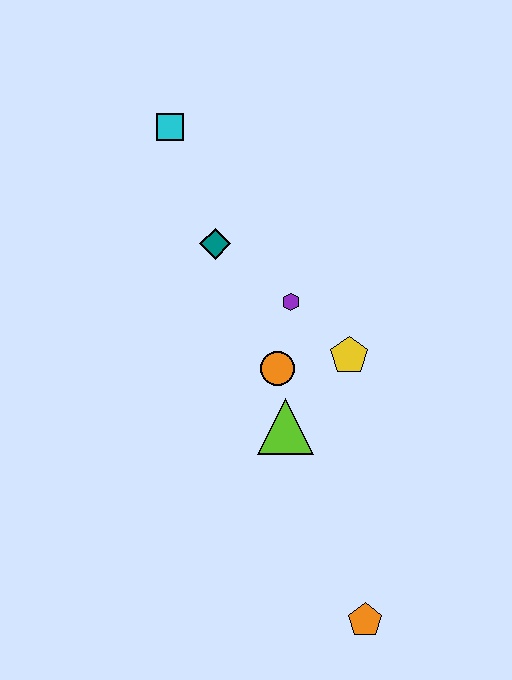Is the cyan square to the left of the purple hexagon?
Yes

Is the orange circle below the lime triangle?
No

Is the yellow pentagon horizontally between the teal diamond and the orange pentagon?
Yes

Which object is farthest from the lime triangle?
The cyan square is farthest from the lime triangle.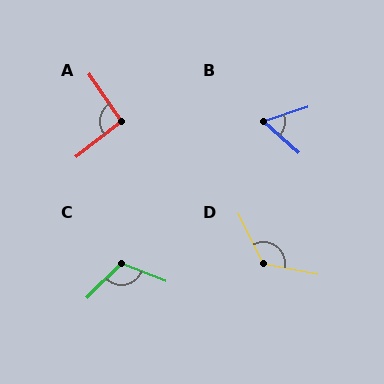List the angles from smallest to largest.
B (59°), A (94°), C (113°), D (127°).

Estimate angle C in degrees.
Approximately 113 degrees.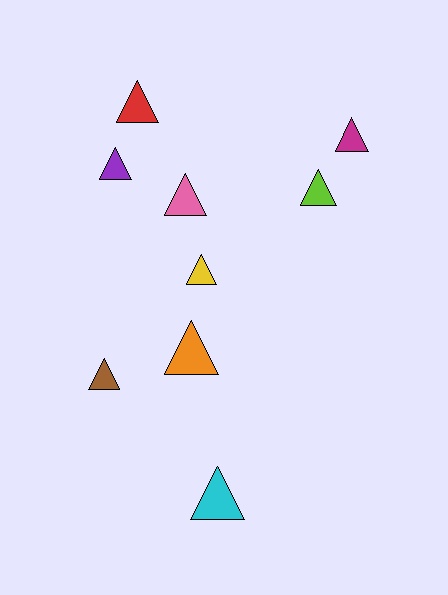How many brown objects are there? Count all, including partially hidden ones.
There is 1 brown object.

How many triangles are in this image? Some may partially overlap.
There are 9 triangles.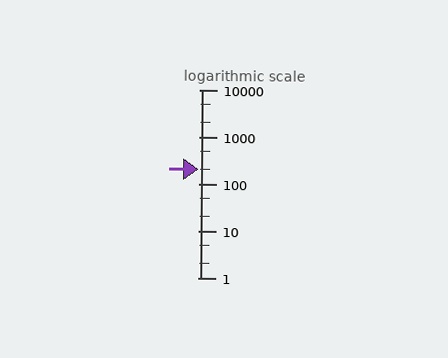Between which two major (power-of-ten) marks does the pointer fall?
The pointer is between 100 and 1000.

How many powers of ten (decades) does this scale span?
The scale spans 4 decades, from 1 to 10000.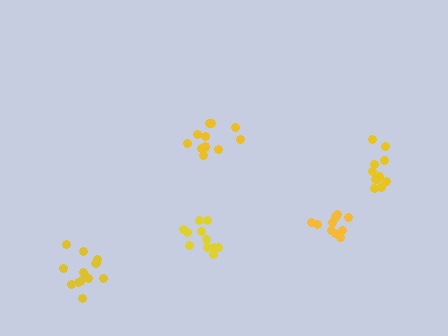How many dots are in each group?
Group 1: 11 dots, Group 2: 11 dots, Group 3: 11 dots, Group 4: 12 dots, Group 5: 13 dots (58 total).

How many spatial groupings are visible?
There are 5 spatial groupings.